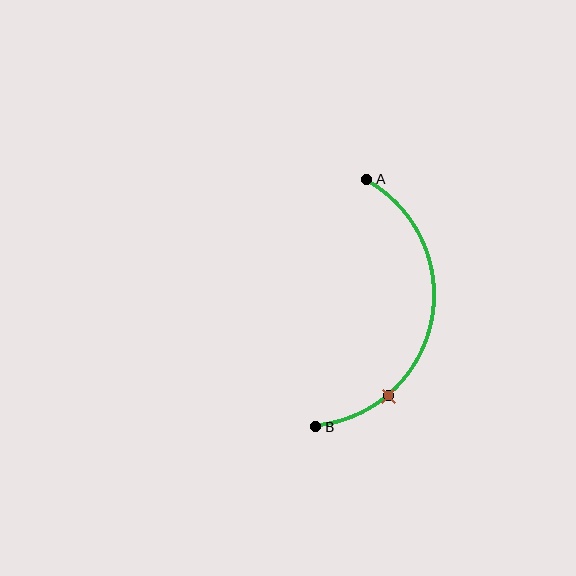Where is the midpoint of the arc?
The arc midpoint is the point on the curve farthest from the straight line joining A and B. It sits to the right of that line.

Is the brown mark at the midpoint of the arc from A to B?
No. The brown mark lies on the arc but is closer to endpoint B. The arc midpoint would be at the point on the curve equidistant along the arc from both A and B.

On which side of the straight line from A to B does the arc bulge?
The arc bulges to the right of the straight line connecting A and B.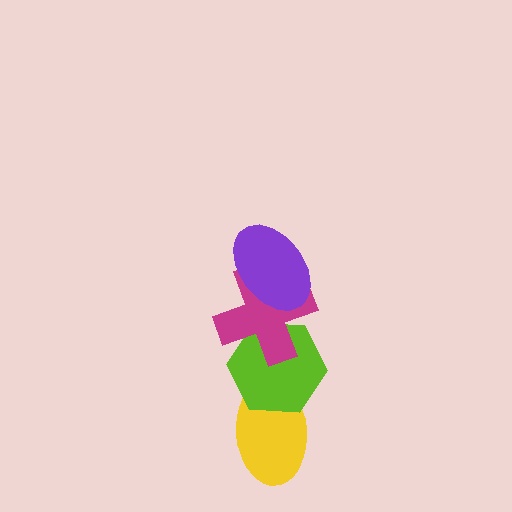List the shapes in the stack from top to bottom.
From top to bottom: the purple ellipse, the magenta cross, the lime hexagon, the yellow ellipse.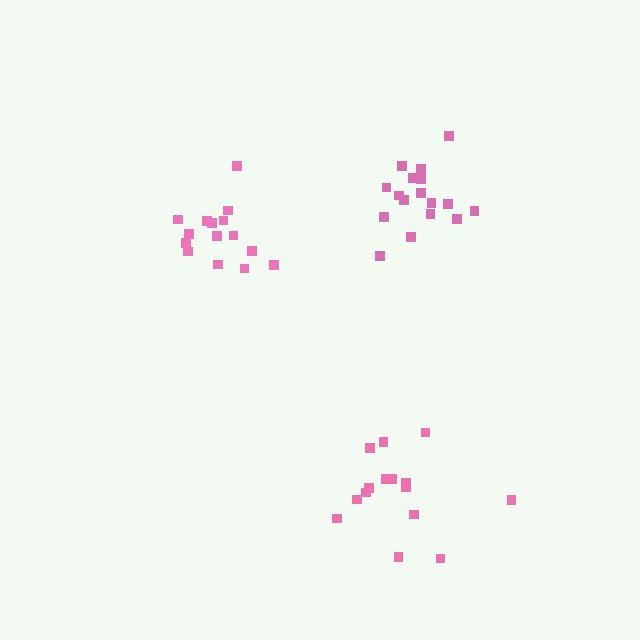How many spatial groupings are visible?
There are 3 spatial groupings.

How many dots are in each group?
Group 1: 15 dots, Group 2: 17 dots, Group 3: 15 dots (47 total).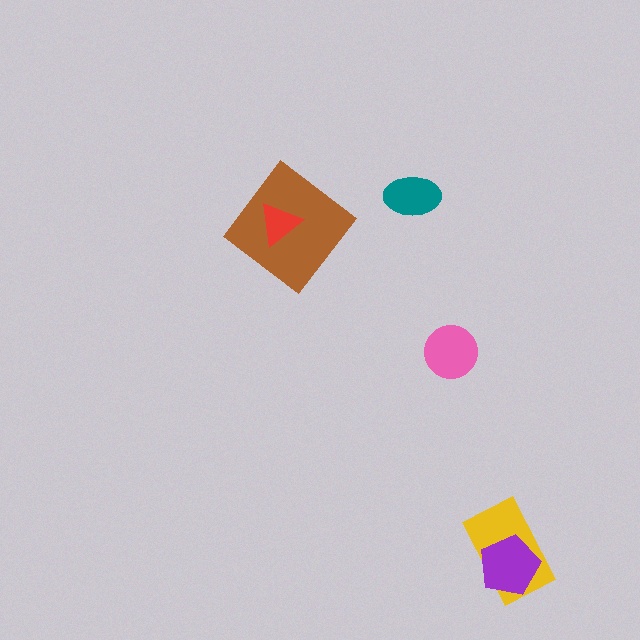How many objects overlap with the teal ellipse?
0 objects overlap with the teal ellipse.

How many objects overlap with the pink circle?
0 objects overlap with the pink circle.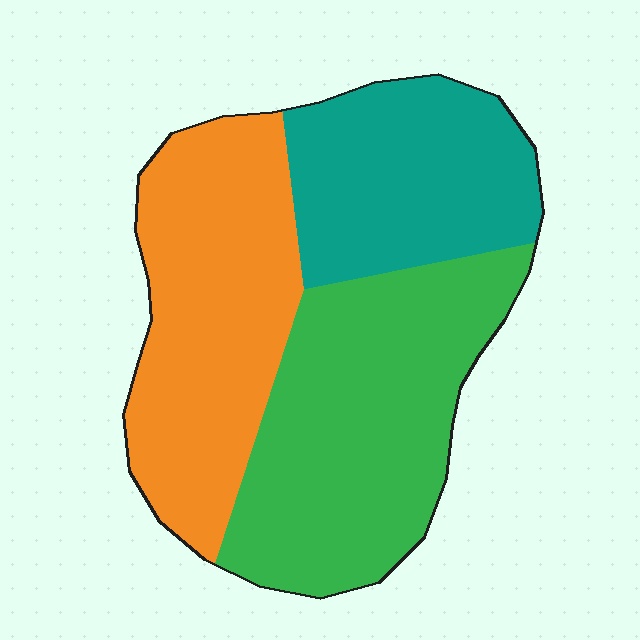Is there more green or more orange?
Green.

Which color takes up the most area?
Green, at roughly 40%.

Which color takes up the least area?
Teal, at roughly 25%.